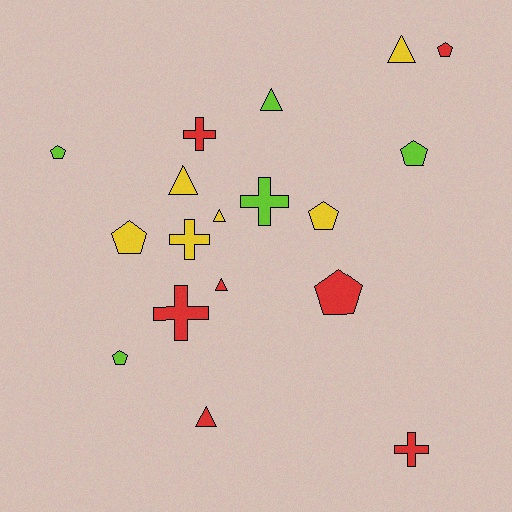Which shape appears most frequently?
Pentagon, with 7 objects.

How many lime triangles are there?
There is 1 lime triangle.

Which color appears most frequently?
Red, with 7 objects.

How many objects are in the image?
There are 18 objects.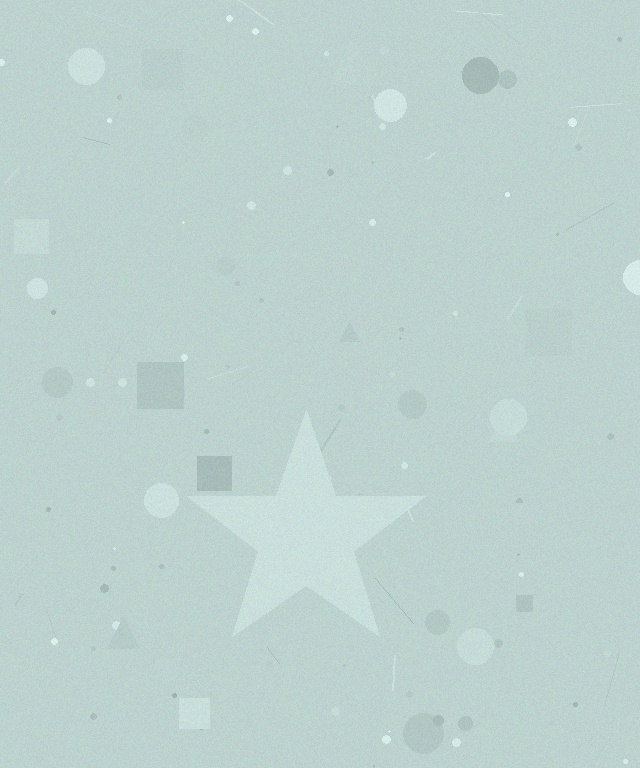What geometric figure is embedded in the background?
A star is embedded in the background.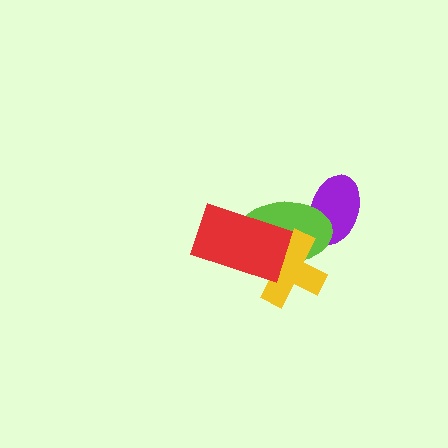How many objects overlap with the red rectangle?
2 objects overlap with the red rectangle.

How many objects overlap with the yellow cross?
2 objects overlap with the yellow cross.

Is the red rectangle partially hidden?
No, no other shape covers it.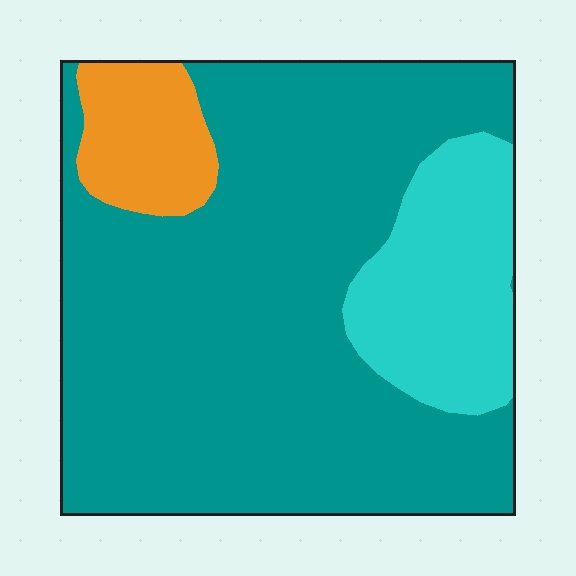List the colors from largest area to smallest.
From largest to smallest: teal, cyan, orange.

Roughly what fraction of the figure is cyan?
Cyan covers around 15% of the figure.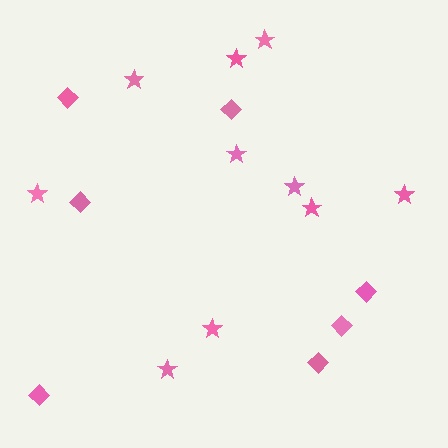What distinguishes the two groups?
There are 2 groups: one group of diamonds (7) and one group of stars (10).